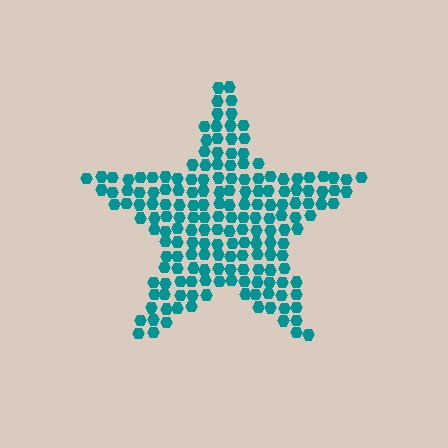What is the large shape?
The large shape is a star.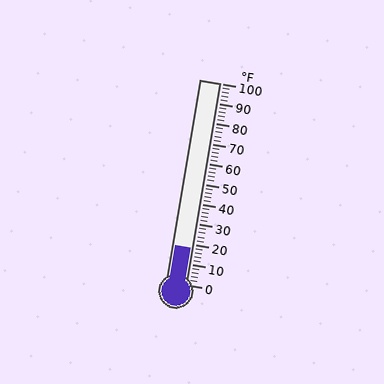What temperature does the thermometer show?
The thermometer shows approximately 18°F.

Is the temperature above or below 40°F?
The temperature is below 40°F.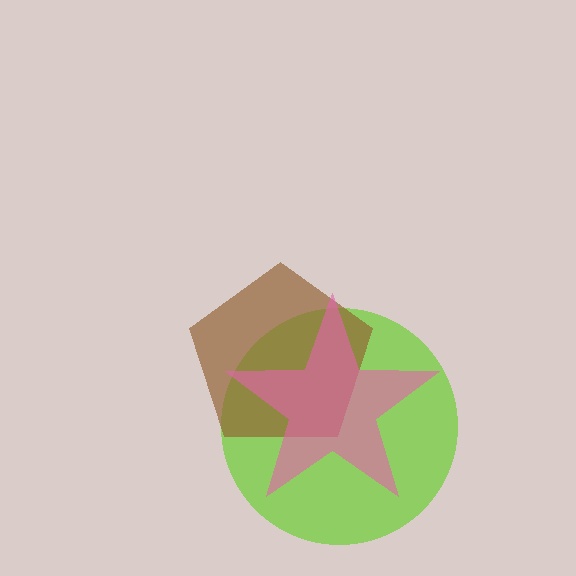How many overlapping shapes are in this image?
There are 3 overlapping shapes in the image.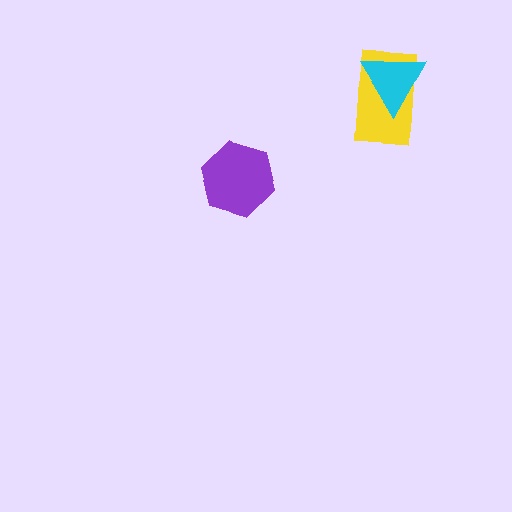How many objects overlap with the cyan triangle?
1 object overlaps with the cyan triangle.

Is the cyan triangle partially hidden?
No, no other shape covers it.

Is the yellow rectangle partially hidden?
Yes, it is partially covered by another shape.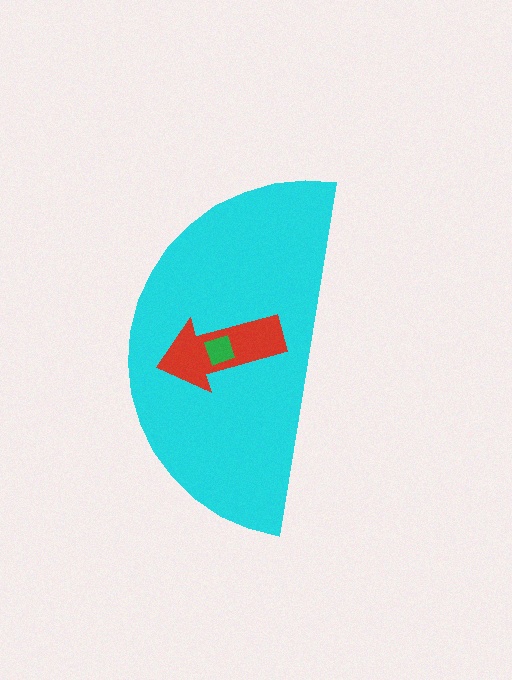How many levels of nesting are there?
3.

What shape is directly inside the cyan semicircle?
The red arrow.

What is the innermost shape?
The green square.